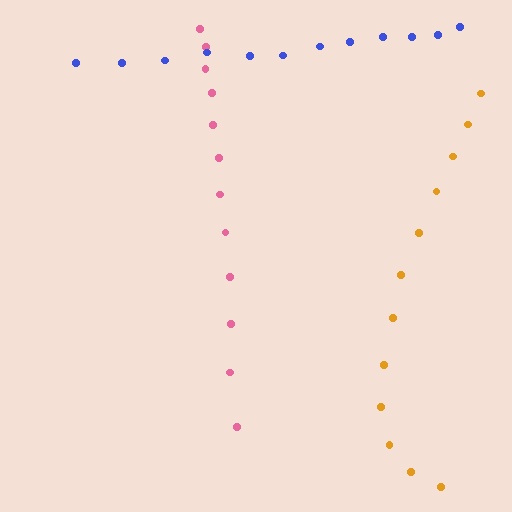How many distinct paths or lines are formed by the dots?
There are 3 distinct paths.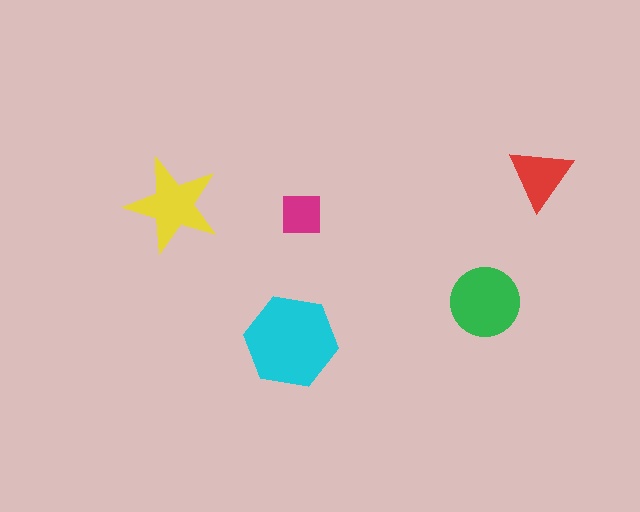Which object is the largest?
The cyan hexagon.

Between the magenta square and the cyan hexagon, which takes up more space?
The cyan hexagon.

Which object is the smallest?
The magenta square.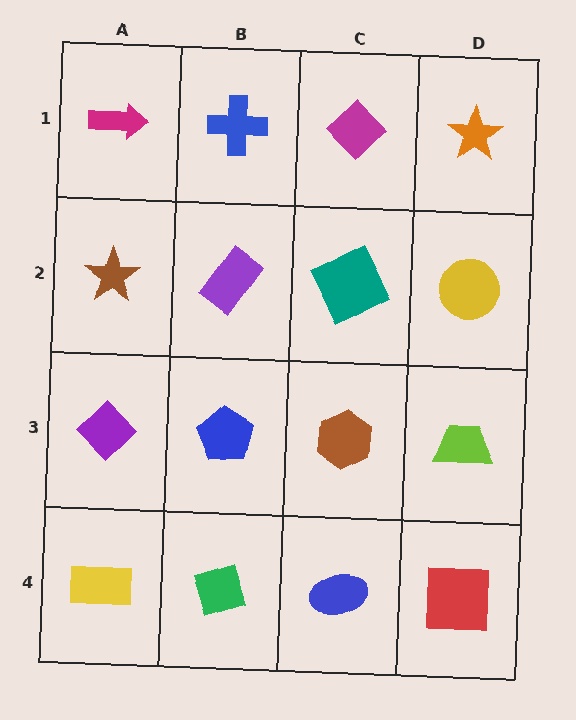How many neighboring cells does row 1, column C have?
3.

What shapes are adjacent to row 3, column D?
A yellow circle (row 2, column D), a red square (row 4, column D), a brown hexagon (row 3, column C).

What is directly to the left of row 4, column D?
A blue ellipse.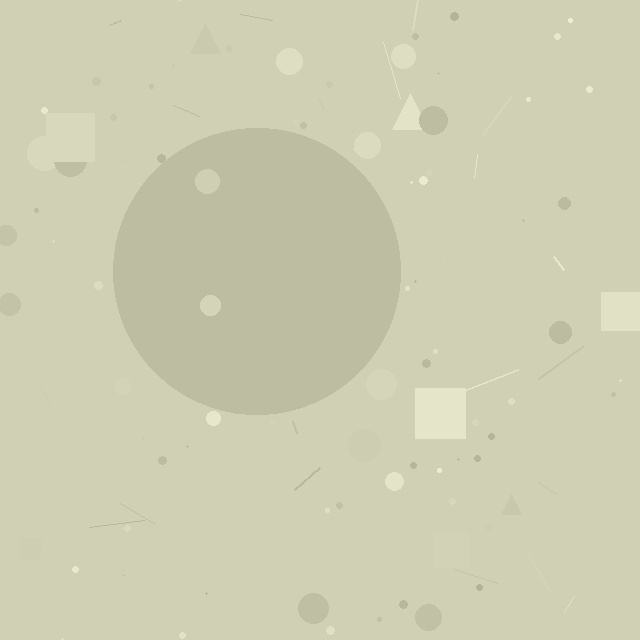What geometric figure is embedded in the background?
A circle is embedded in the background.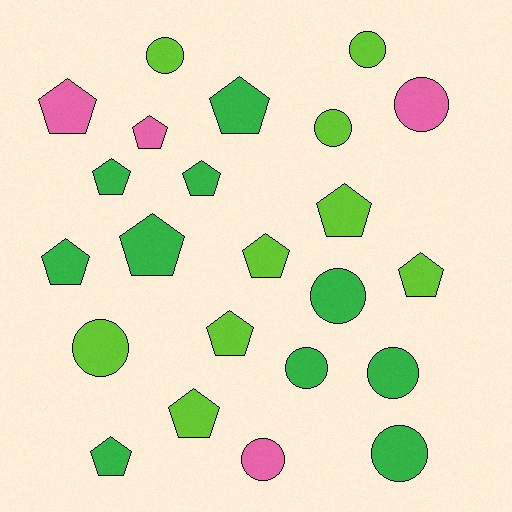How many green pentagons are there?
There are 6 green pentagons.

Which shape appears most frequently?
Pentagon, with 13 objects.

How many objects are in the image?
There are 23 objects.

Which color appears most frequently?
Green, with 10 objects.